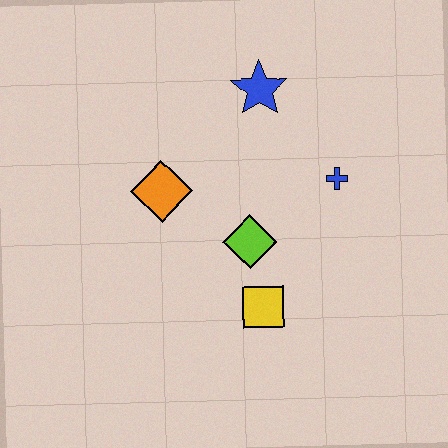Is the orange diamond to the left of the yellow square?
Yes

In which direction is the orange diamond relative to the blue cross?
The orange diamond is to the left of the blue cross.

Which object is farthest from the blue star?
The yellow square is farthest from the blue star.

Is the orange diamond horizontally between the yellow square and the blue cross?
No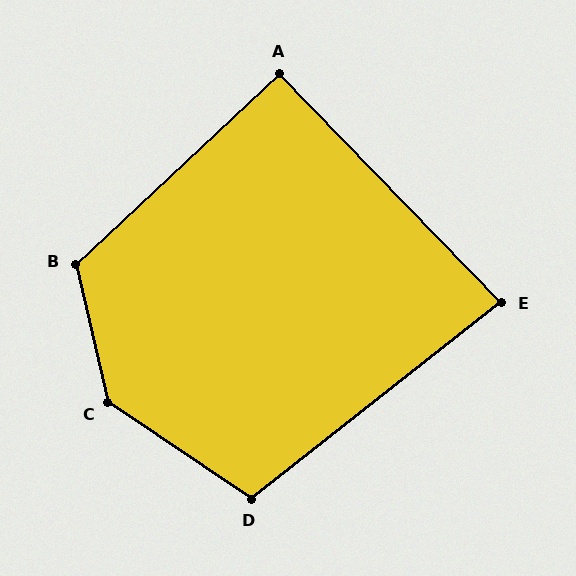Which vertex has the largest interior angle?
C, at approximately 137 degrees.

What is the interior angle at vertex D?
Approximately 108 degrees (obtuse).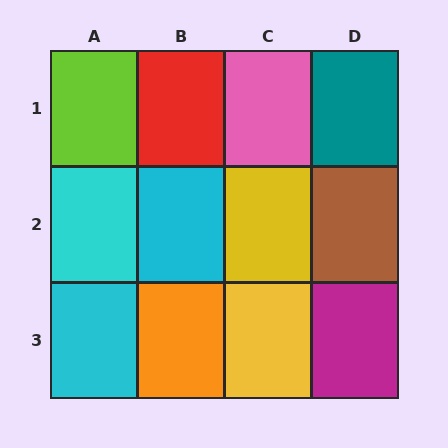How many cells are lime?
1 cell is lime.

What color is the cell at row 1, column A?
Lime.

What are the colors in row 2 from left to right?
Cyan, cyan, yellow, brown.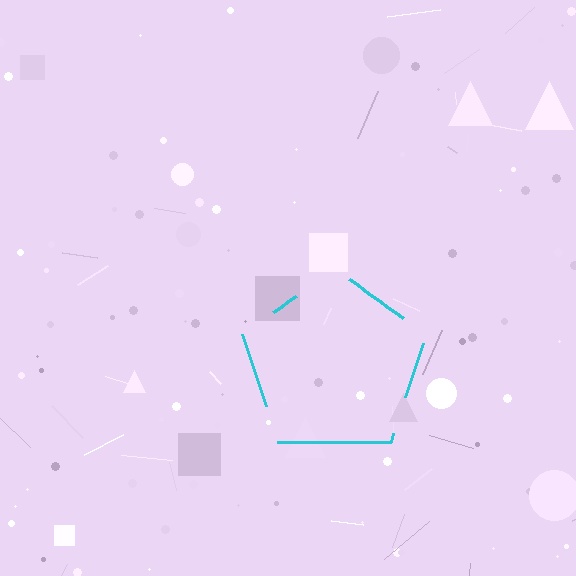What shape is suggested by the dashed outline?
The dashed outline suggests a pentagon.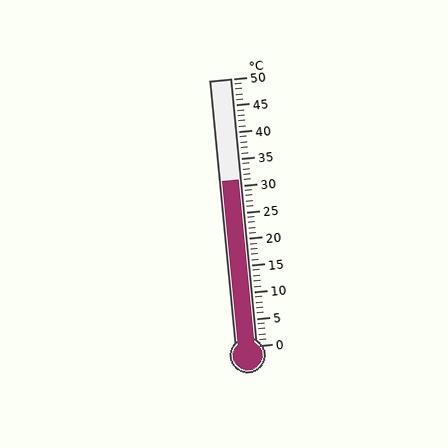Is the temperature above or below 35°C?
The temperature is below 35°C.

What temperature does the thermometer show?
The thermometer shows approximately 31°C.